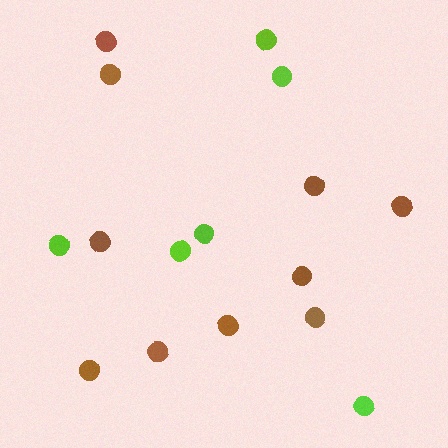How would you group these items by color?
There are 2 groups: one group of brown circles (10) and one group of lime circles (6).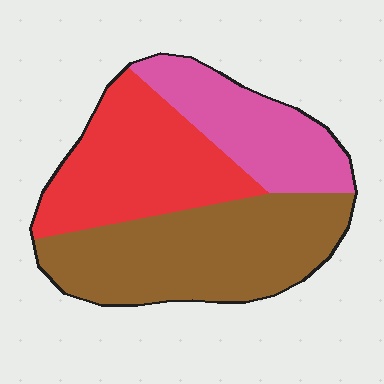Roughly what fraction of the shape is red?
Red takes up about one third (1/3) of the shape.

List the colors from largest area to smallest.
From largest to smallest: brown, red, pink.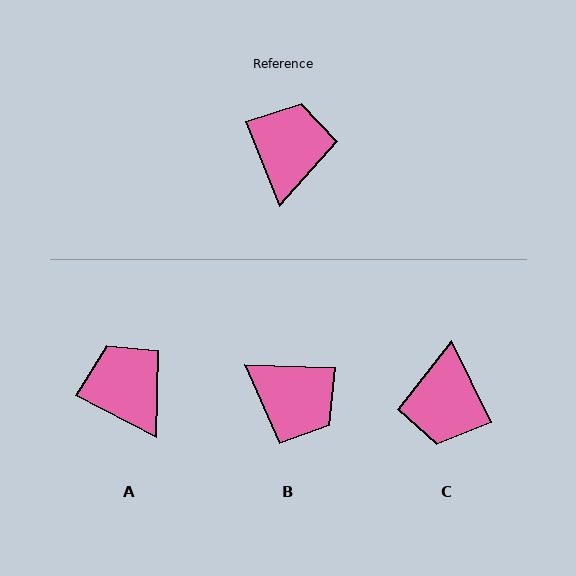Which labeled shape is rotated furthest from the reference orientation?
C, about 176 degrees away.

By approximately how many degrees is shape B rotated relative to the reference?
Approximately 114 degrees clockwise.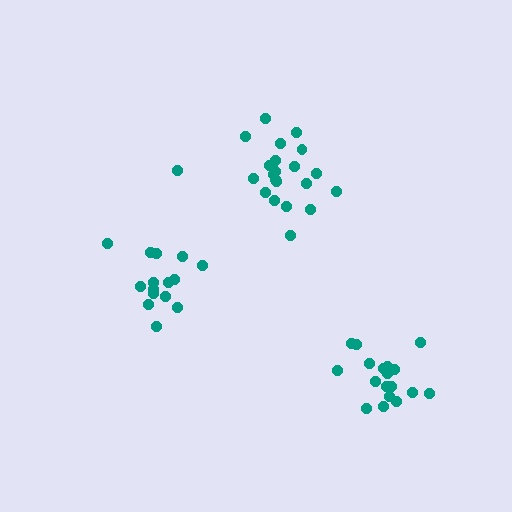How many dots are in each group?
Group 1: 21 dots, Group 2: 16 dots, Group 3: 19 dots (56 total).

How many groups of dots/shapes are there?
There are 3 groups.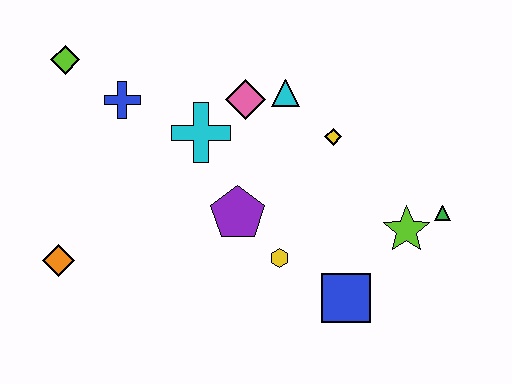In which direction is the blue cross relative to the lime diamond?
The blue cross is to the right of the lime diamond.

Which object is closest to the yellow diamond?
The cyan triangle is closest to the yellow diamond.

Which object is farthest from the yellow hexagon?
The lime diamond is farthest from the yellow hexagon.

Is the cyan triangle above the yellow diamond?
Yes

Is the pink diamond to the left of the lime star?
Yes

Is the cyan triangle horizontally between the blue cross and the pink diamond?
No